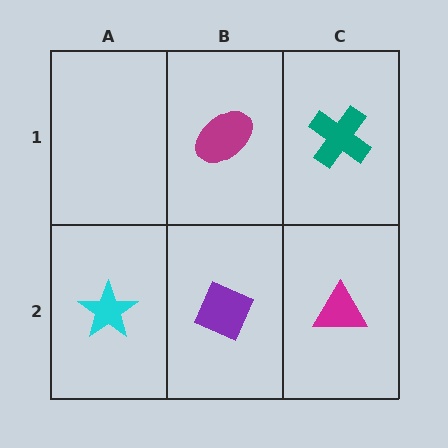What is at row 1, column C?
A teal cross.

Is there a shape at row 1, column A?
No, that cell is empty.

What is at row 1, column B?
A magenta ellipse.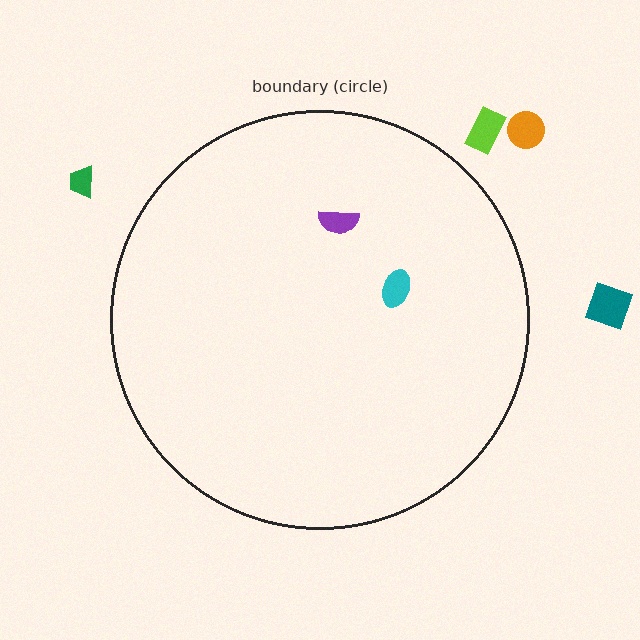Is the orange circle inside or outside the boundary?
Outside.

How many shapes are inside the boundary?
2 inside, 4 outside.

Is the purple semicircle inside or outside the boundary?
Inside.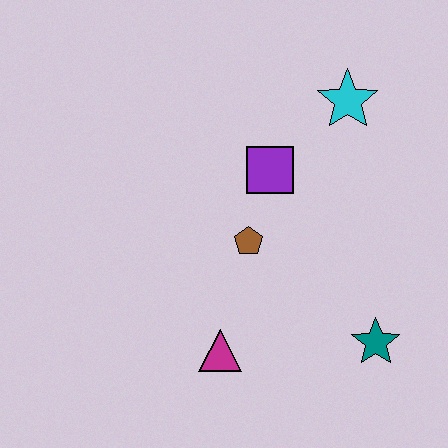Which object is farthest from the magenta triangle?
The cyan star is farthest from the magenta triangle.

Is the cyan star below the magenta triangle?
No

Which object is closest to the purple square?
The brown pentagon is closest to the purple square.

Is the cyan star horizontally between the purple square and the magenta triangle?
No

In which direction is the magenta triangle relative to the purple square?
The magenta triangle is below the purple square.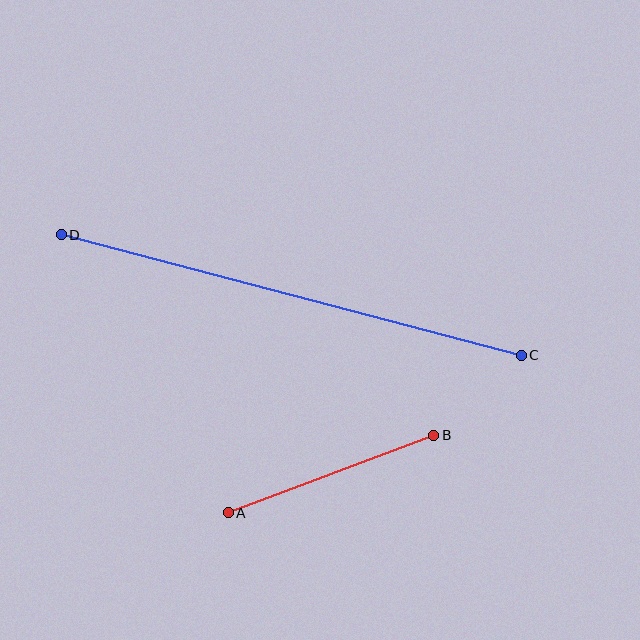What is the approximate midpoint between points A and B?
The midpoint is at approximately (331, 474) pixels.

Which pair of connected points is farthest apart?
Points C and D are farthest apart.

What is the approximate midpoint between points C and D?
The midpoint is at approximately (291, 295) pixels.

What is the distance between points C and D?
The distance is approximately 476 pixels.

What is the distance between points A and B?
The distance is approximately 220 pixels.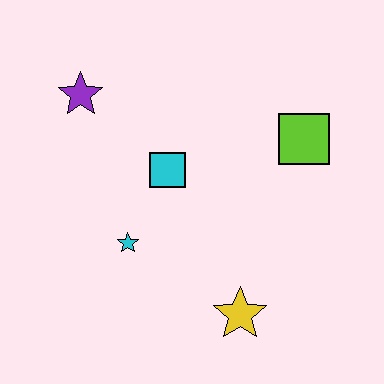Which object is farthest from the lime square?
The purple star is farthest from the lime square.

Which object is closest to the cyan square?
The cyan star is closest to the cyan square.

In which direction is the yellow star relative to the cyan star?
The yellow star is to the right of the cyan star.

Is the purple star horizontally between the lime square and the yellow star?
No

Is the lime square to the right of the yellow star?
Yes